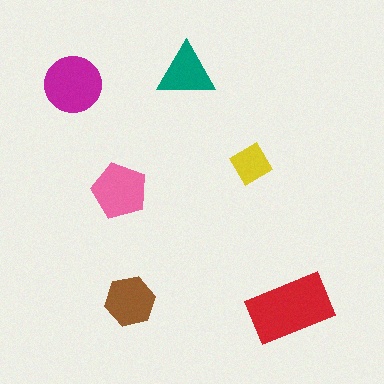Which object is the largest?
The red rectangle.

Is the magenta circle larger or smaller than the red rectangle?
Smaller.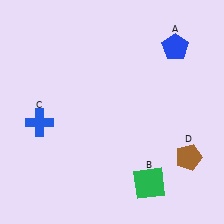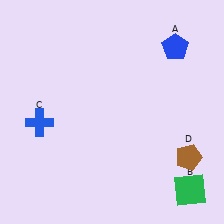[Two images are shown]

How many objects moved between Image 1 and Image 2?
1 object moved between the two images.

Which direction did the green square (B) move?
The green square (B) moved right.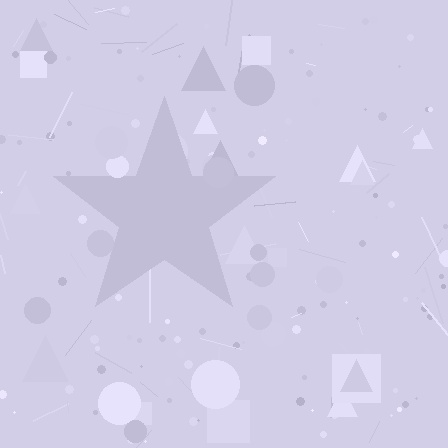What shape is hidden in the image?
A star is hidden in the image.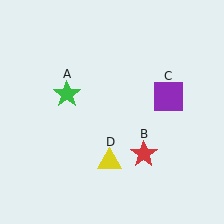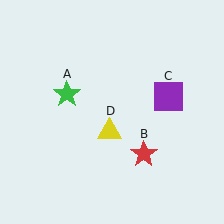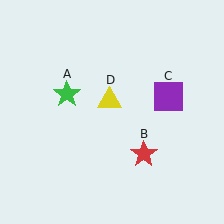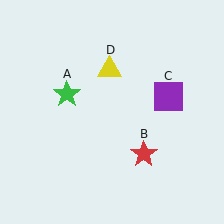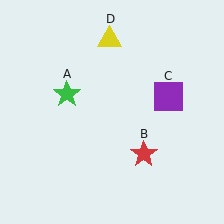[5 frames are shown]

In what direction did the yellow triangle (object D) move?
The yellow triangle (object D) moved up.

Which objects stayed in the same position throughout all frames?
Green star (object A) and red star (object B) and purple square (object C) remained stationary.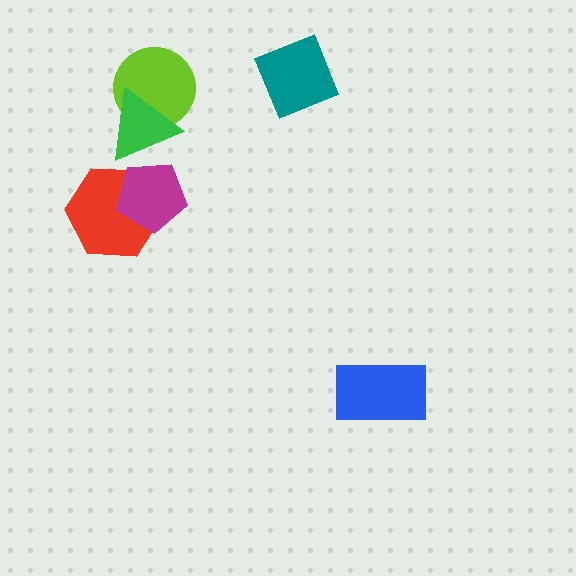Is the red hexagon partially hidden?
Yes, it is partially covered by another shape.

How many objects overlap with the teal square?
0 objects overlap with the teal square.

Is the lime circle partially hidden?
Yes, it is partially covered by another shape.